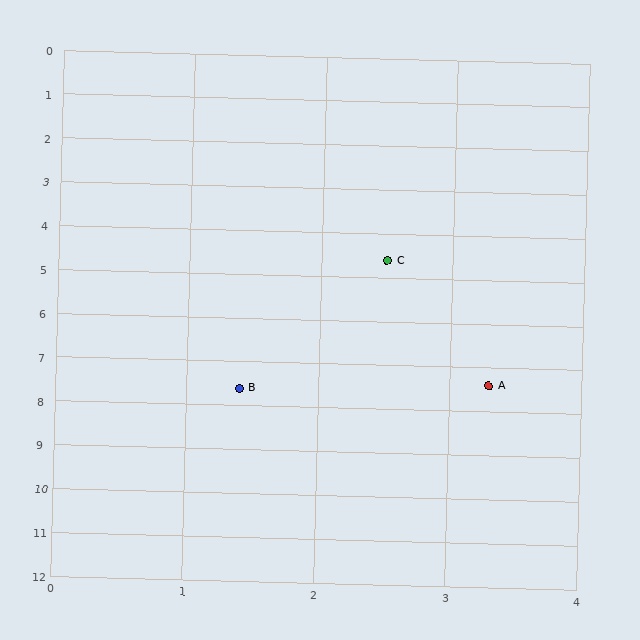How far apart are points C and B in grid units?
Points C and B are about 3.2 grid units apart.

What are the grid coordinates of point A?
Point A is at approximately (3.3, 7.4).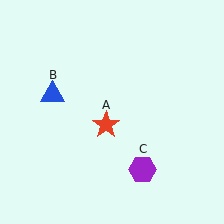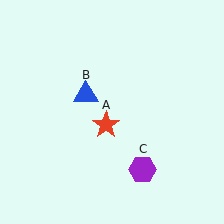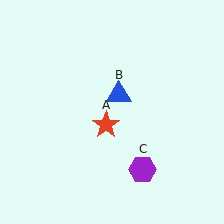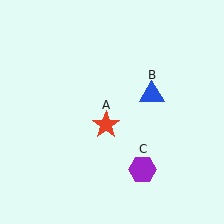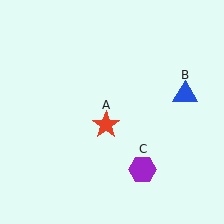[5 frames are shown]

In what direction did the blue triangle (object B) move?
The blue triangle (object B) moved right.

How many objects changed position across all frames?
1 object changed position: blue triangle (object B).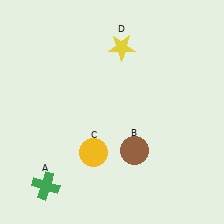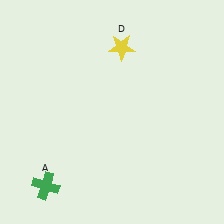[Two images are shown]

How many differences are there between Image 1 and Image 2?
There are 2 differences between the two images.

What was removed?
The yellow circle (C), the brown circle (B) were removed in Image 2.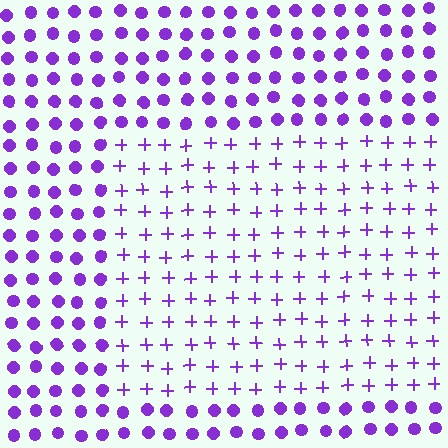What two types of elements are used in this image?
The image uses plus signs inside the rectangle region and circles outside it.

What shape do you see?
I see a rectangle.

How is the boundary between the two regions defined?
The boundary is defined by a change in element shape: plus signs inside vs. circles outside. All elements share the same color and spacing.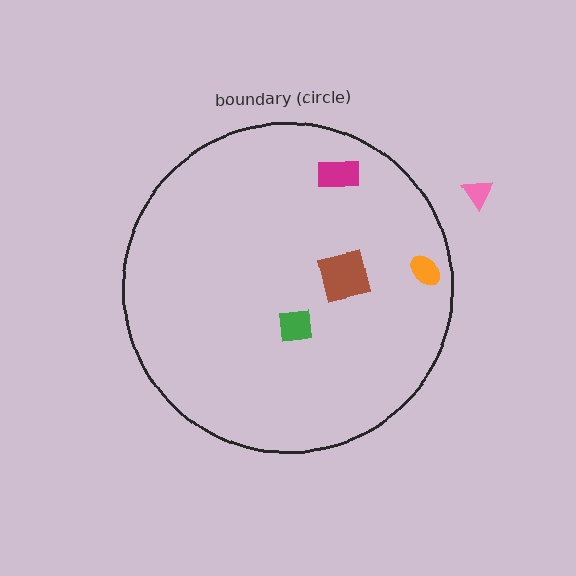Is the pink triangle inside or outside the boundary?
Outside.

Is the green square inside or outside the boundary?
Inside.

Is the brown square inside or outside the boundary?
Inside.